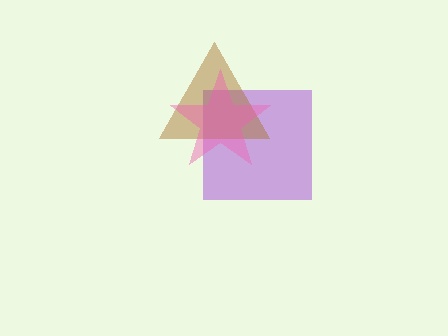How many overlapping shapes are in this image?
There are 3 overlapping shapes in the image.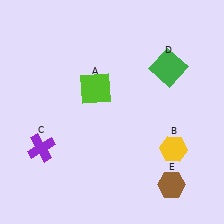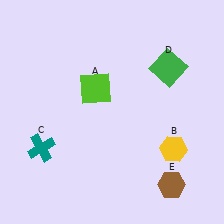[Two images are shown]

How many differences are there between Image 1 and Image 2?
There is 1 difference between the two images.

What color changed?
The cross (C) changed from purple in Image 1 to teal in Image 2.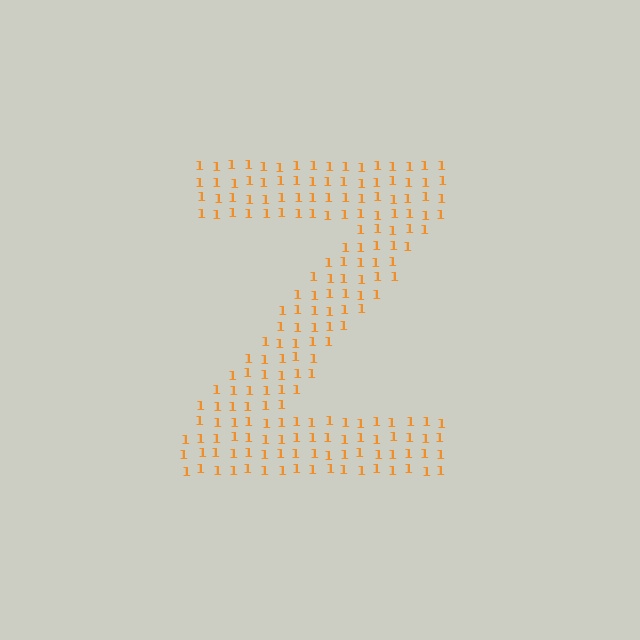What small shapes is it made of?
It is made of small digit 1's.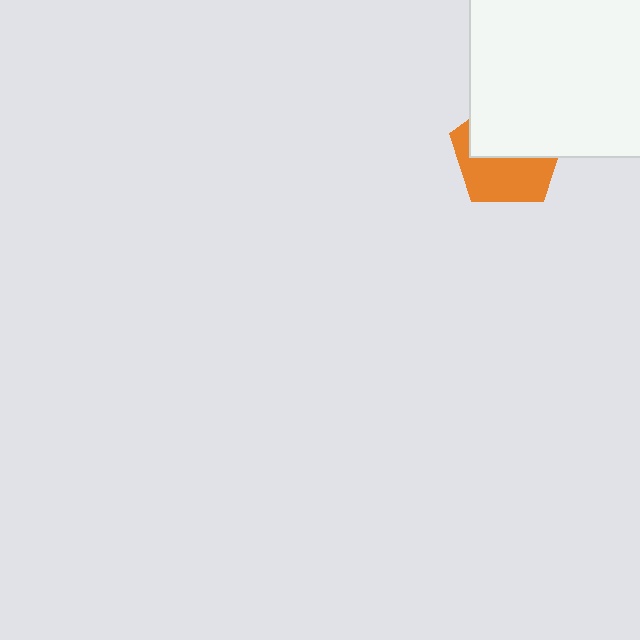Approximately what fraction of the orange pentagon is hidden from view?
Roughly 51% of the orange pentagon is hidden behind the white rectangle.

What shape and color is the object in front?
The object in front is a white rectangle.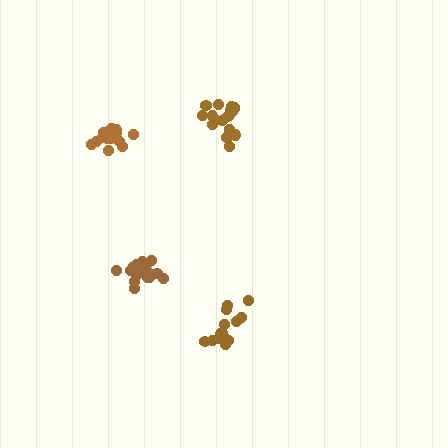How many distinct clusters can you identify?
There are 4 distinct clusters.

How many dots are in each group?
Group 1: 15 dots, Group 2: 19 dots, Group 3: 14 dots, Group 4: 19 dots (67 total).